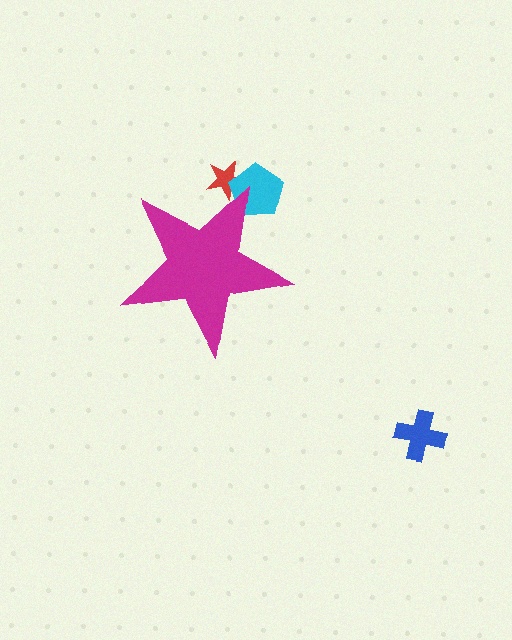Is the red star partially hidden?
Yes, the red star is partially hidden behind the magenta star.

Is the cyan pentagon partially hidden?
Yes, the cyan pentagon is partially hidden behind the magenta star.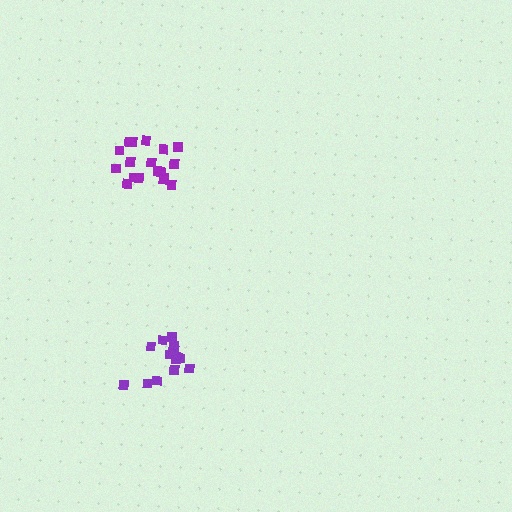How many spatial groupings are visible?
There are 2 spatial groupings.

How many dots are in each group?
Group 1: 14 dots, Group 2: 18 dots (32 total).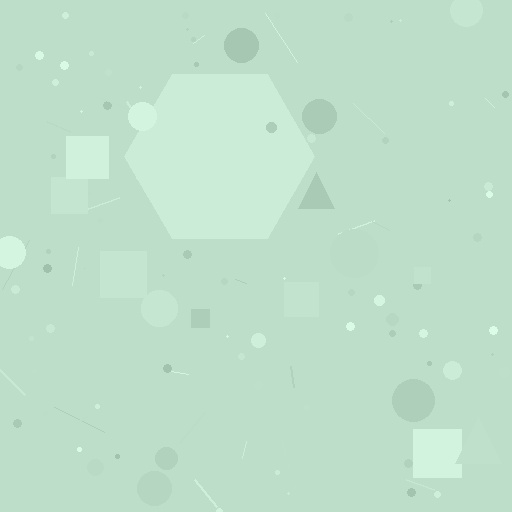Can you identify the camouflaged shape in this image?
The camouflaged shape is a hexagon.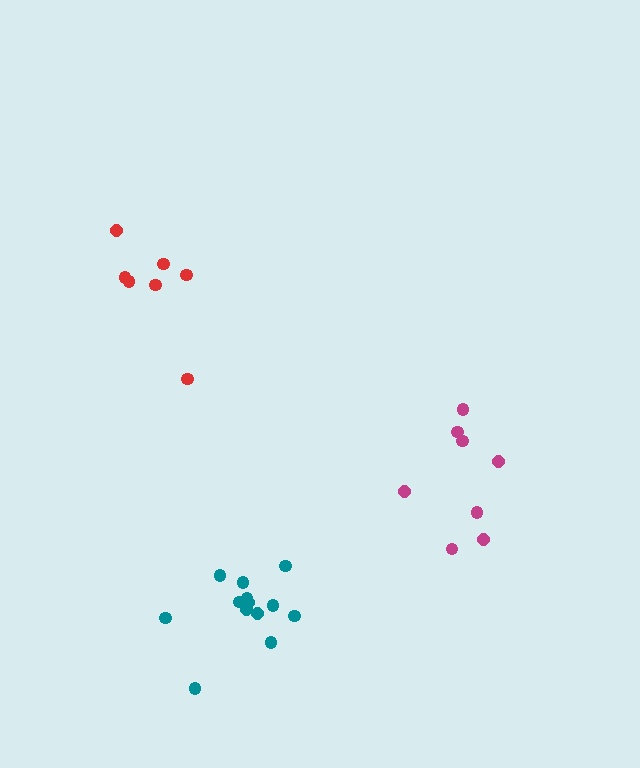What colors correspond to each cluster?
The clusters are colored: magenta, teal, red.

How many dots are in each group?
Group 1: 8 dots, Group 2: 13 dots, Group 3: 7 dots (28 total).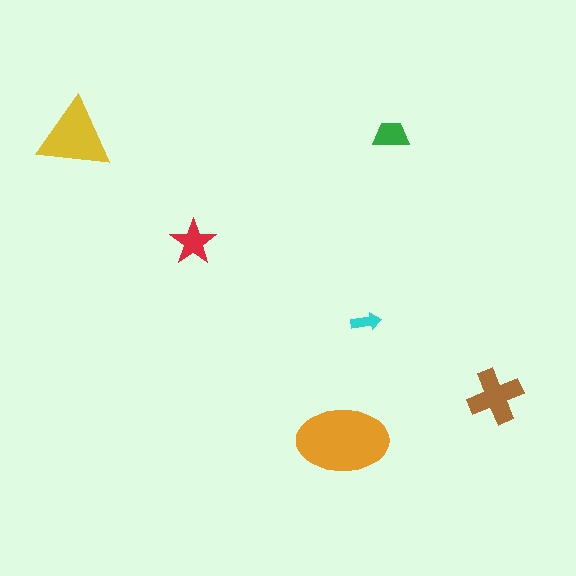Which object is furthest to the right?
The brown cross is rightmost.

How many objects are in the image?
There are 6 objects in the image.